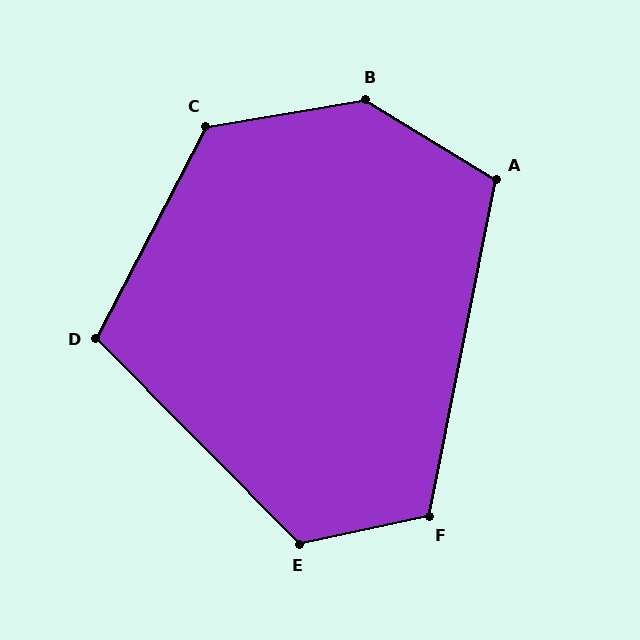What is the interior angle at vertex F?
Approximately 113 degrees (obtuse).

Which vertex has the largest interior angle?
B, at approximately 139 degrees.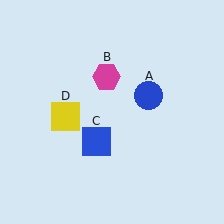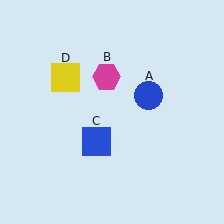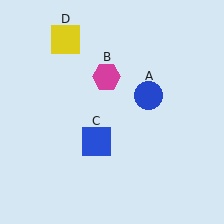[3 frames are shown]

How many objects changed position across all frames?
1 object changed position: yellow square (object D).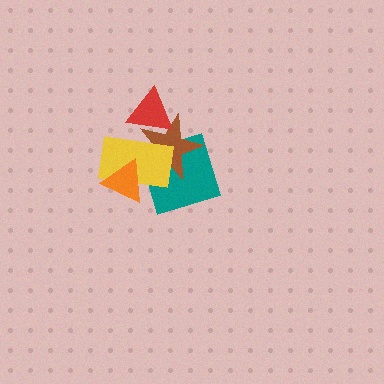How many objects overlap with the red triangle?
2 objects overlap with the red triangle.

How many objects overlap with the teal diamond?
3 objects overlap with the teal diamond.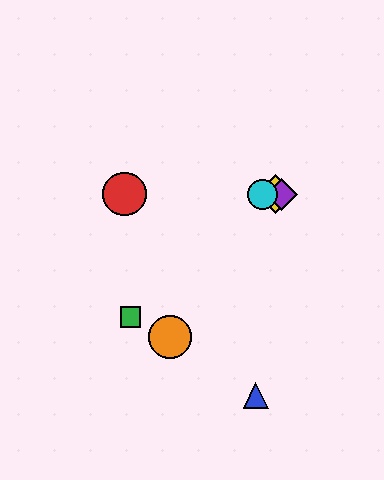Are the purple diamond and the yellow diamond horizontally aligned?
Yes, both are at y≈194.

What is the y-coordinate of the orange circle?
The orange circle is at y≈337.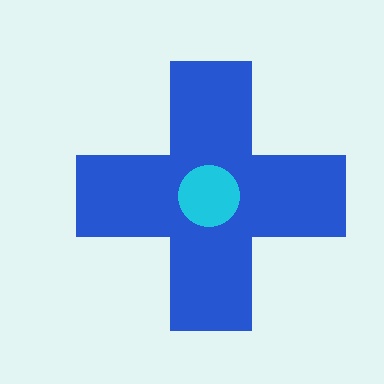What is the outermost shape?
The blue cross.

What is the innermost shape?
The cyan circle.